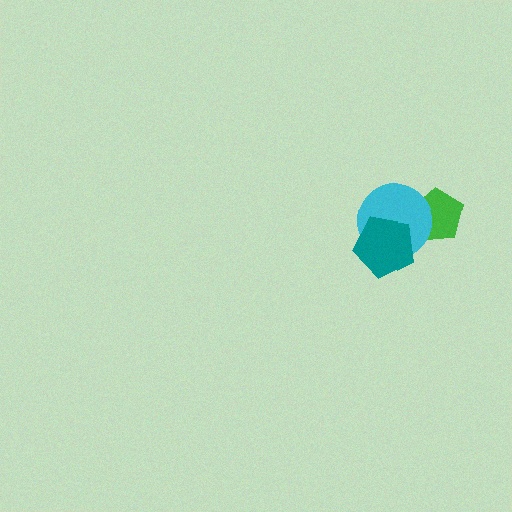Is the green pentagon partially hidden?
Yes, it is partially covered by another shape.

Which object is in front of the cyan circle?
The teal pentagon is in front of the cyan circle.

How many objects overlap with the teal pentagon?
1 object overlaps with the teal pentagon.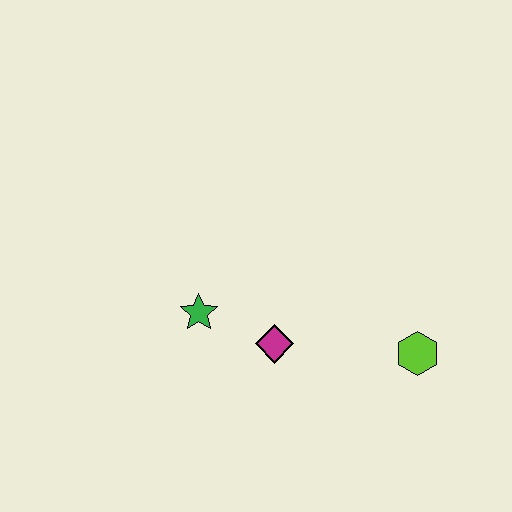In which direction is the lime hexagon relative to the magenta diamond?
The lime hexagon is to the right of the magenta diamond.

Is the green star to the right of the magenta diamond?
No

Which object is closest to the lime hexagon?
The magenta diamond is closest to the lime hexagon.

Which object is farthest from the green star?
The lime hexagon is farthest from the green star.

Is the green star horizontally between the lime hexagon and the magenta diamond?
No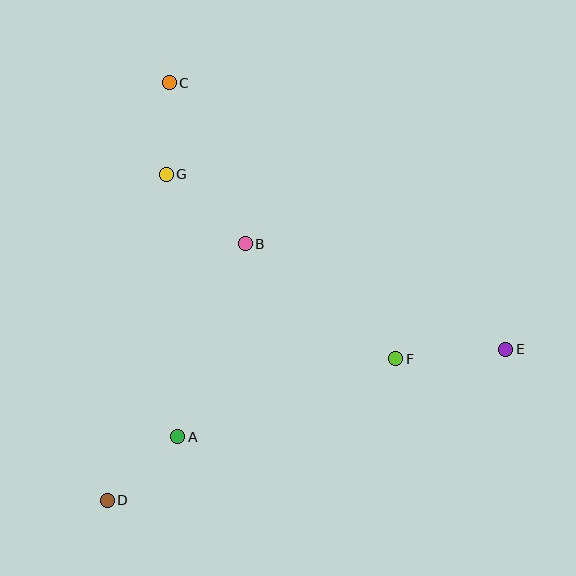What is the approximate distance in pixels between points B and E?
The distance between B and E is approximately 281 pixels.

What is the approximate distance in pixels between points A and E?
The distance between A and E is approximately 340 pixels.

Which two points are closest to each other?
Points C and G are closest to each other.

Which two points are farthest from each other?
Points C and E are farthest from each other.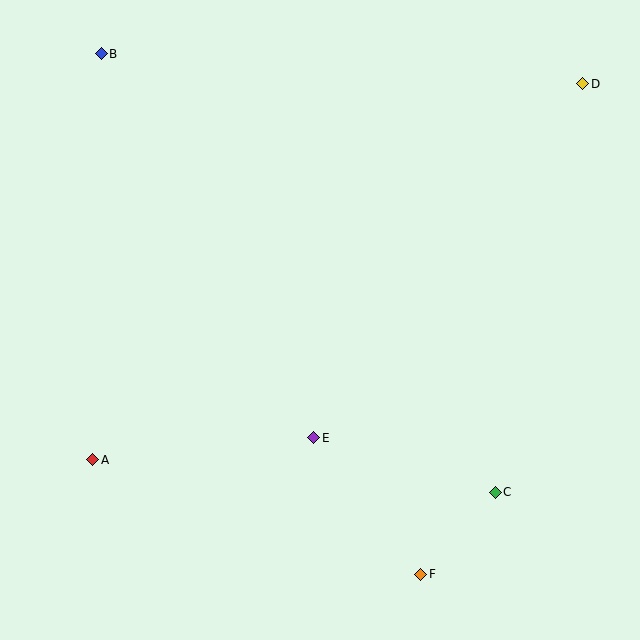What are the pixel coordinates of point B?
Point B is at (101, 54).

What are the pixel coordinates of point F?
Point F is at (421, 574).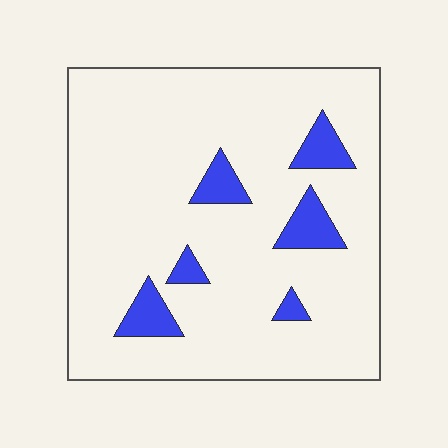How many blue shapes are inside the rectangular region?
6.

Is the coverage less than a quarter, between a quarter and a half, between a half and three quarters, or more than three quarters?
Less than a quarter.